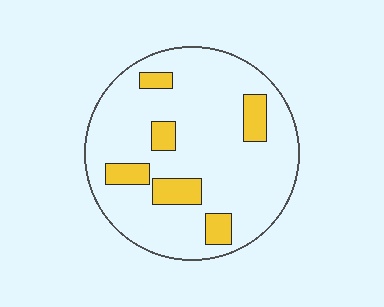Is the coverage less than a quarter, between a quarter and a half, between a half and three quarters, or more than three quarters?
Less than a quarter.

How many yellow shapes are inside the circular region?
6.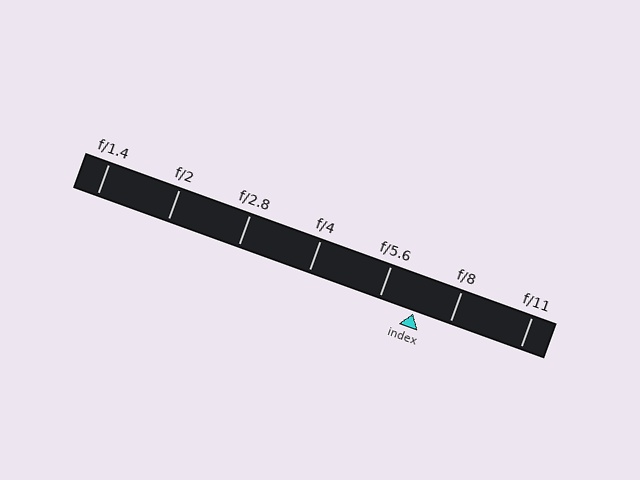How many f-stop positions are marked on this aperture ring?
There are 7 f-stop positions marked.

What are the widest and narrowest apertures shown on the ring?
The widest aperture shown is f/1.4 and the narrowest is f/11.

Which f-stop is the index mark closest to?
The index mark is closest to f/8.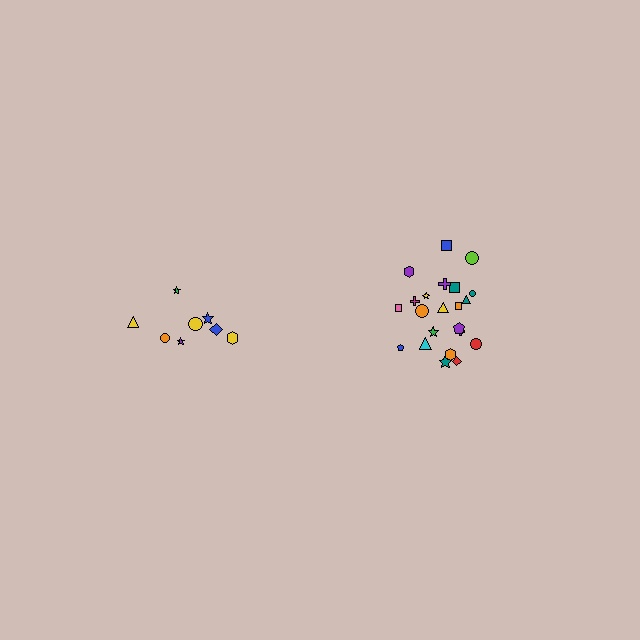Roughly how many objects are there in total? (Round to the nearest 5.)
Roughly 30 objects in total.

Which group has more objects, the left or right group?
The right group.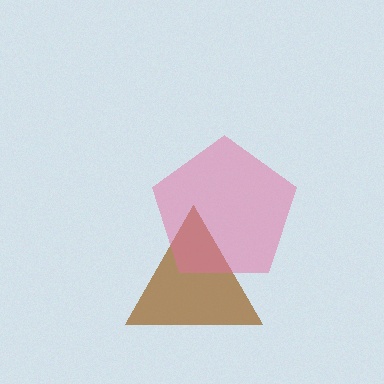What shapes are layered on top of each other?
The layered shapes are: a brown triangle, a pink pentagon.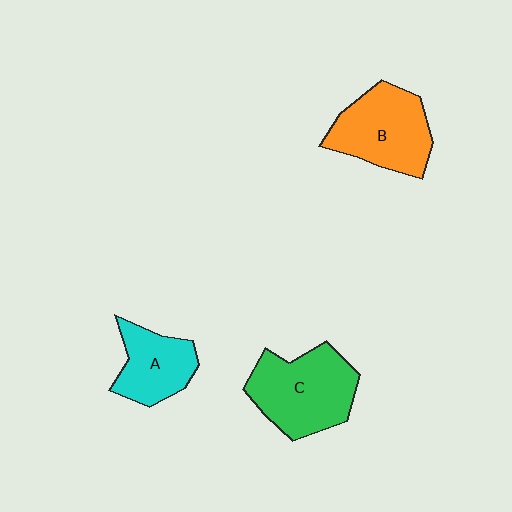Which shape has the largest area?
Shape C (green).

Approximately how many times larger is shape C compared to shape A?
Approximately 1.5 times.